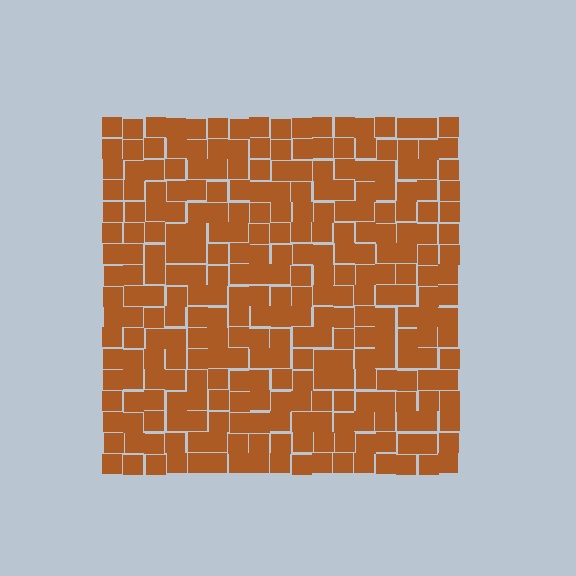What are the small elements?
The small elements are squares.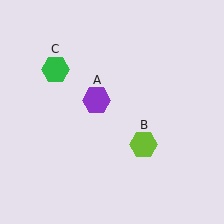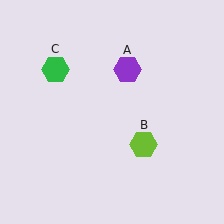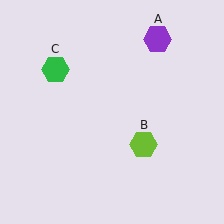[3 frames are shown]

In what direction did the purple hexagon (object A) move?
The purple hexagon (object A) moved up and to the right.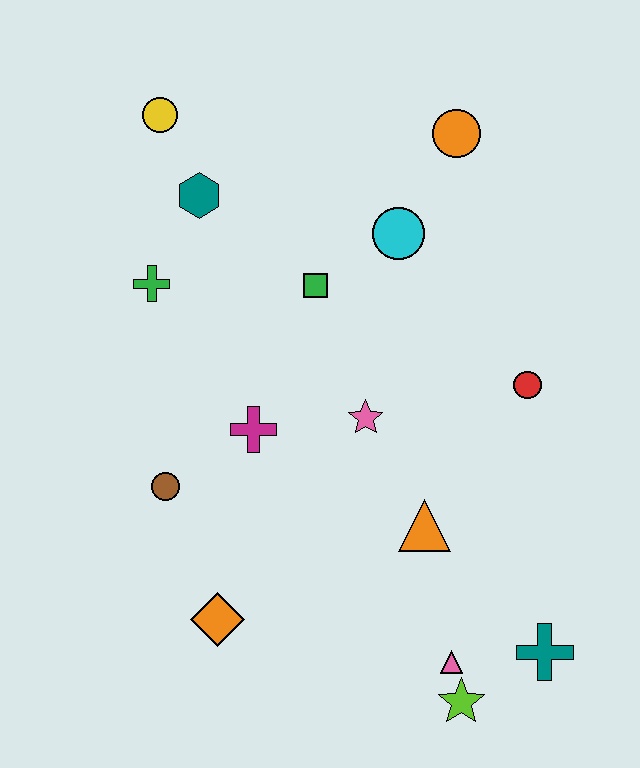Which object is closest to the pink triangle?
The lime star is closest to the pink triangle.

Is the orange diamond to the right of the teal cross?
No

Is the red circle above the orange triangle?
Yes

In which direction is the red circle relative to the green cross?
The red circle is to the right of the green cross.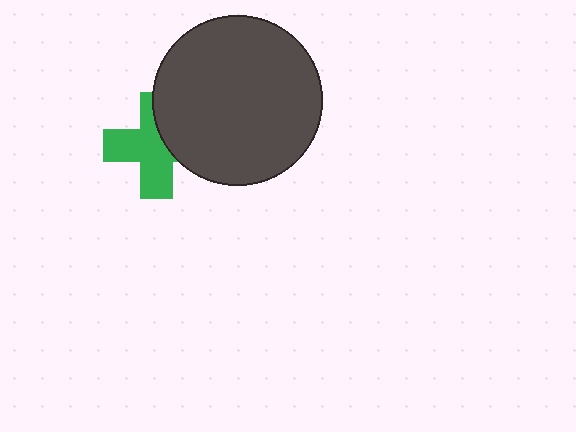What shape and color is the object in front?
The object in front is a dark gray circle.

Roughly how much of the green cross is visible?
About half of it is visible (roughly 64%).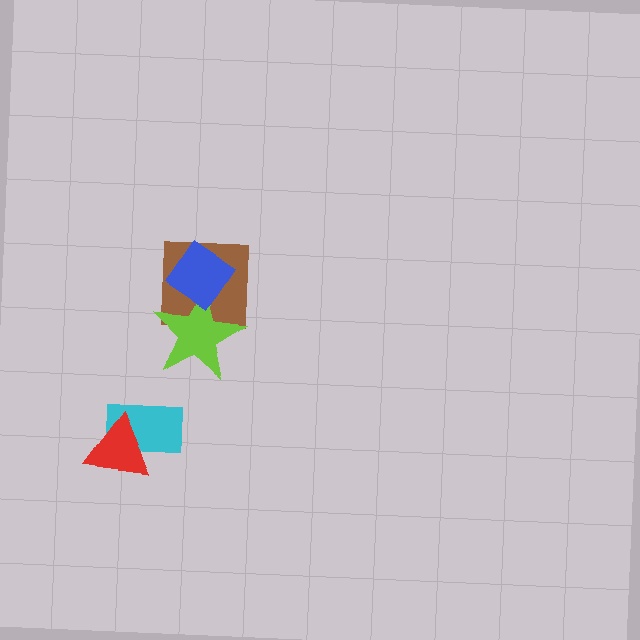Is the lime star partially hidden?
Yes, it is partially covered by another shape.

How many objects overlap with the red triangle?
1 object overlaps with the red triangle.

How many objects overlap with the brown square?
2 objects overlap with the brown square.